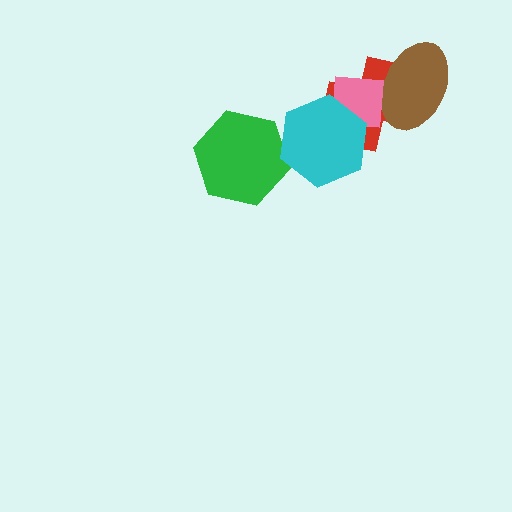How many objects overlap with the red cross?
3 objects overlap with the red cross.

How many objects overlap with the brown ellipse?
2 objects overlap with the brown ellipse.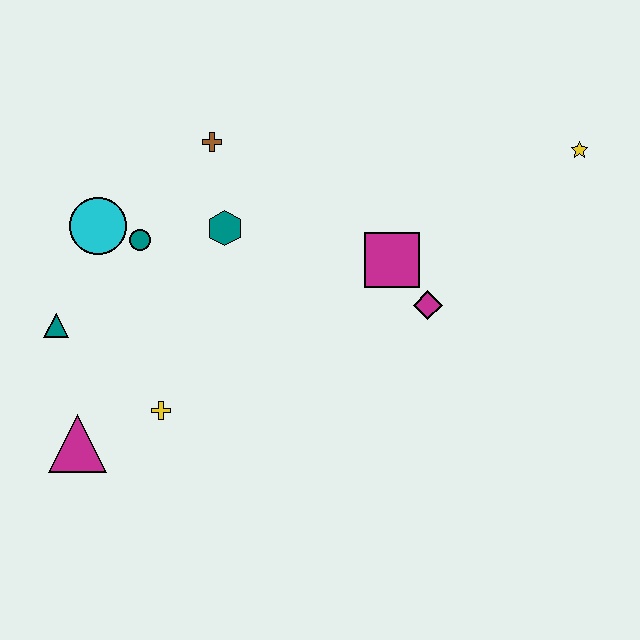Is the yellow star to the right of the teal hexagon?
Yes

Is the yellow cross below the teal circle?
Yes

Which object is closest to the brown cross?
The teal hexagon is closest to the brown cross.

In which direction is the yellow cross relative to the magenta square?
The yellow cross is to the left of the magenta square.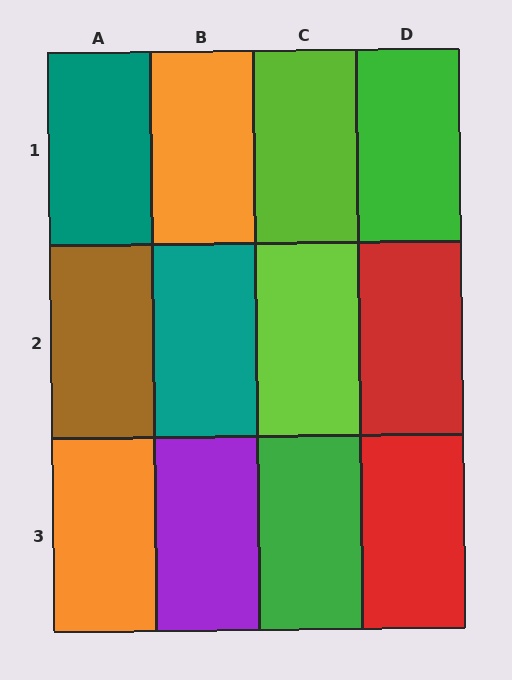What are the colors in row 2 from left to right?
Brown, teal, lime, red.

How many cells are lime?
2 cells are lime.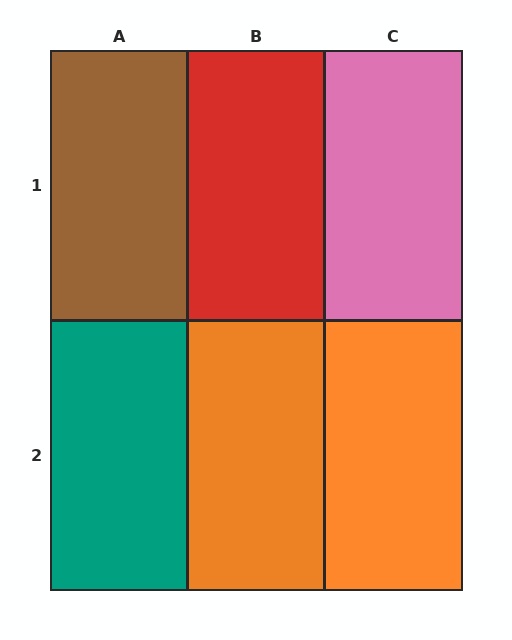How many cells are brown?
1 cell is brown.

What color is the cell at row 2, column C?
Orange.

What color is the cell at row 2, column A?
Teal.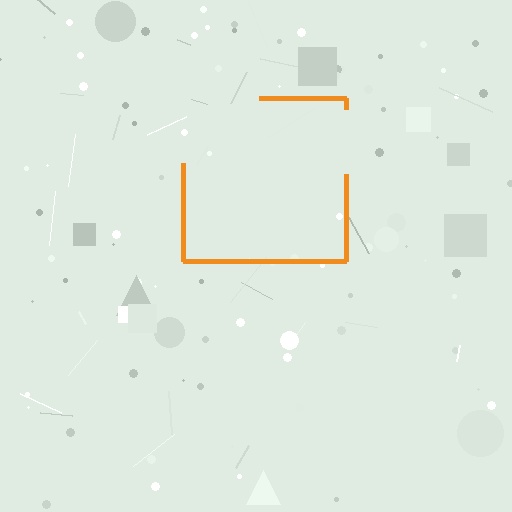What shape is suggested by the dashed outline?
The dashed outline suggests a square.